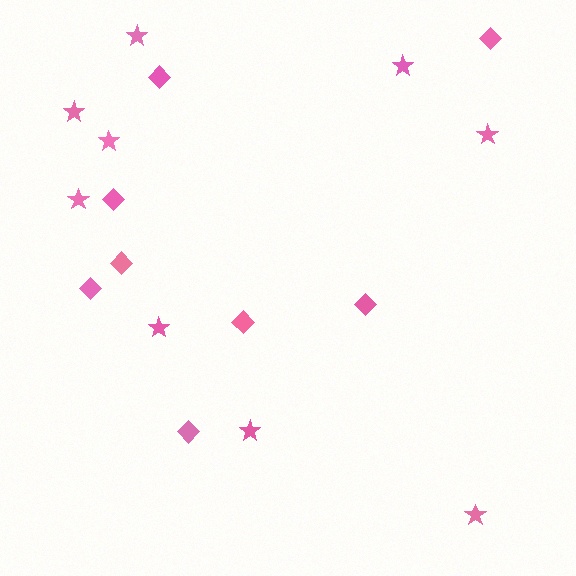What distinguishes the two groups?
There are 2 groups: one group of diamonds (8) and one group of stars (9).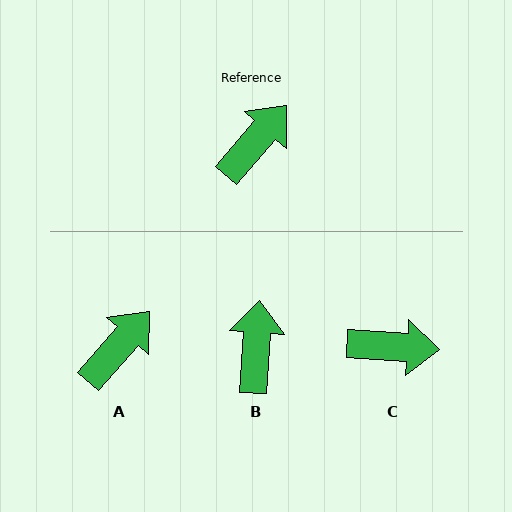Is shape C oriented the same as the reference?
No, it is off by about 53 degrees.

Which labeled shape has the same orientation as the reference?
A.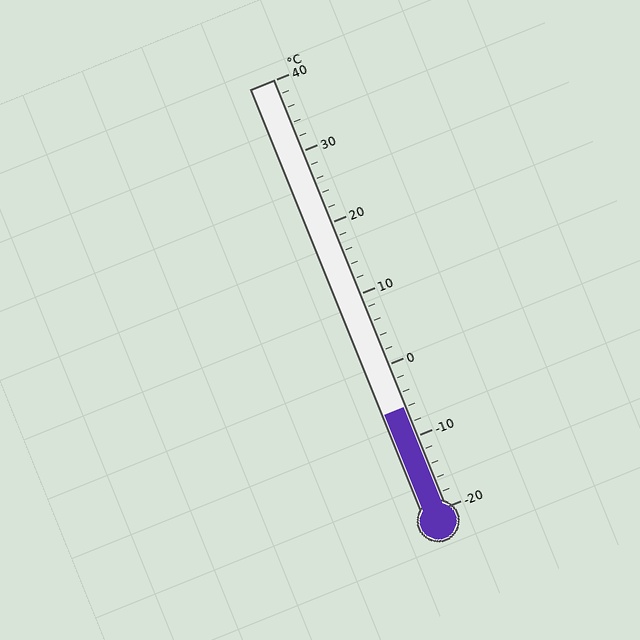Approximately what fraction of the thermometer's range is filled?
The thermometer is filled to approximately 25% of its range.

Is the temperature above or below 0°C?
The temperature is below 0°C.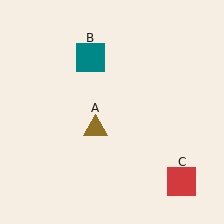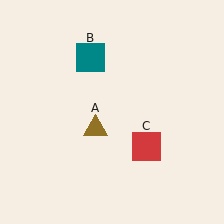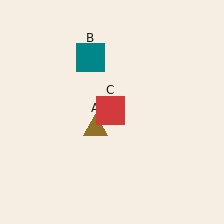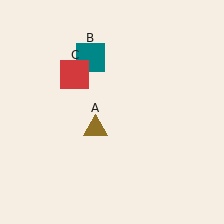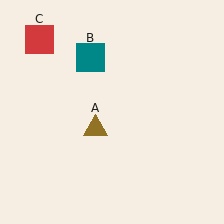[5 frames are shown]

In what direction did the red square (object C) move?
The red square (object C) moved up and to the left.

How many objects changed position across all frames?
1 object changed position: red square (object C).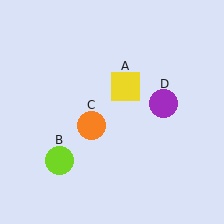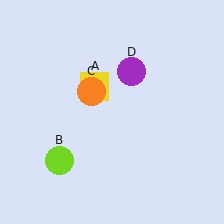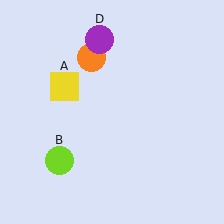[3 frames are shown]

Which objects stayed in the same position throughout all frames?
Lime circle (object B) remained stationary.